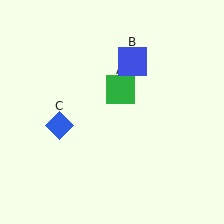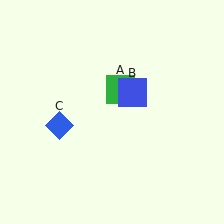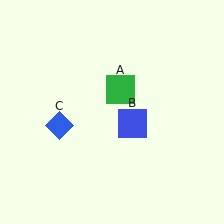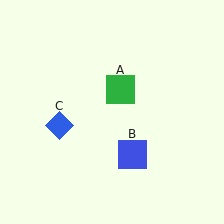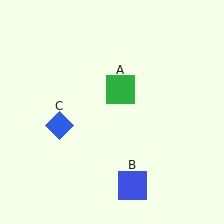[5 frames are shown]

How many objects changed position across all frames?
1 object changed position: blue square (object B).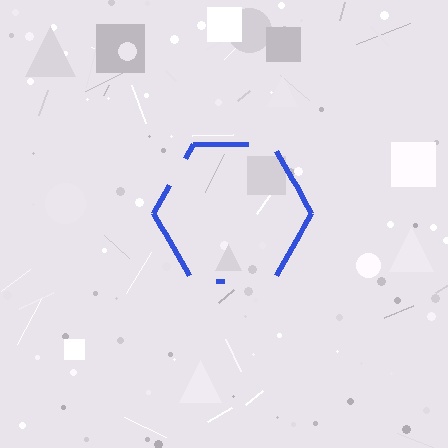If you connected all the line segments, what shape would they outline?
They would outline a hexagon.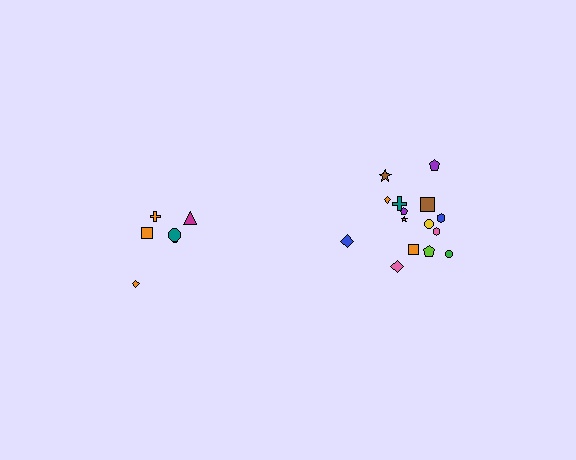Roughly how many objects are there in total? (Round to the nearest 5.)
Roughly 20 objects in total.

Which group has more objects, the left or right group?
The right group.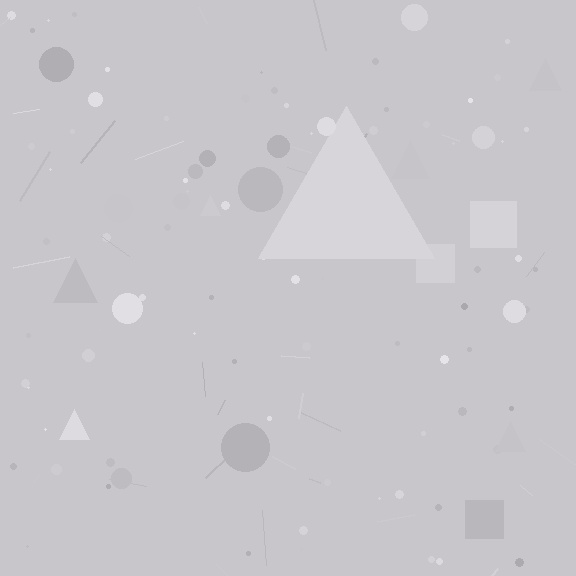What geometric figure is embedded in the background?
A triangle is embedded in the background.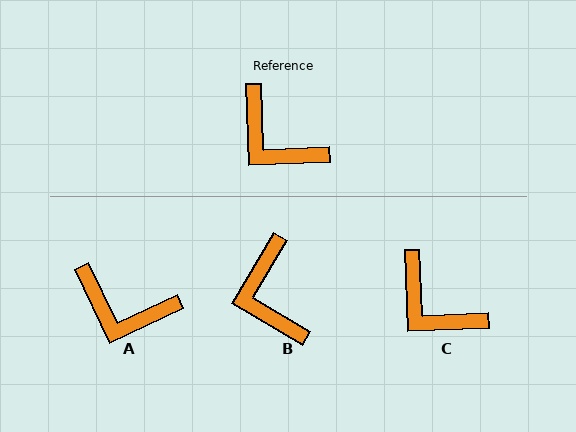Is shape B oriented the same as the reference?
No, it is off by about 33 degrees.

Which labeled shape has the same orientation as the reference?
C.